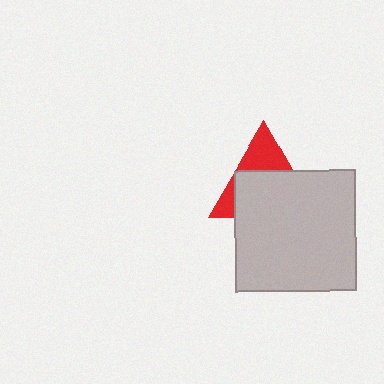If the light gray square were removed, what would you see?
You would see the complete red triangle.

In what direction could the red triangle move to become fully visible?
The red triangle could move up. That would shift it out from behind the light gray square entirely.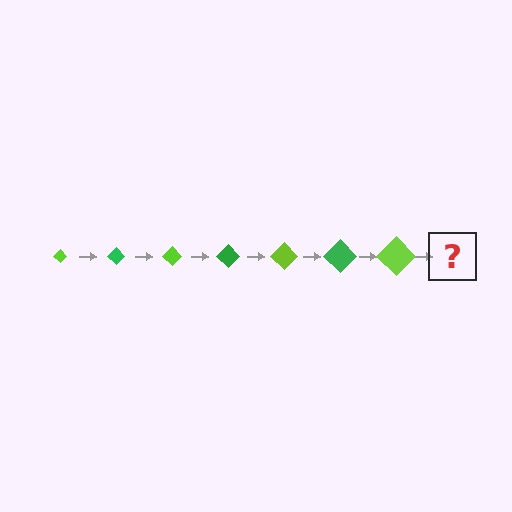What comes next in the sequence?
The next element should be a green diamond, larger than the previous one.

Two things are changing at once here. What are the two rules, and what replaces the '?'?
The two rules are that the diamond grows larger each step and the color cycles through lime and green. The '?' should be a green diamond, larger than the previous one.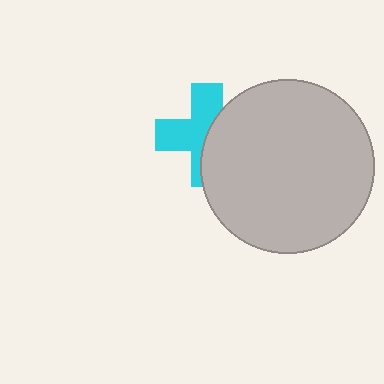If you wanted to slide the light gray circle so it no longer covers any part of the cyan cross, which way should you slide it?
Slide it right — that is the most direct way to separate the two shapes.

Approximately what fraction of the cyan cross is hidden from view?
Roughly 46% of the cyan cross is hidden behind the light gray circle.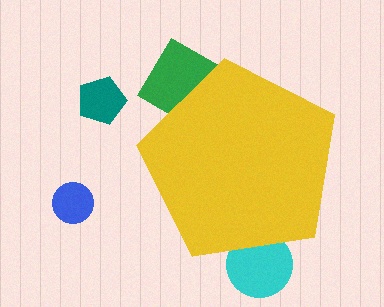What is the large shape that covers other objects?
A yellow pentagon.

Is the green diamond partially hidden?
Yes, the green diamond is partially hidden behind the yellow pentagon.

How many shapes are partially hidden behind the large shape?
2 shapes are partially hidden.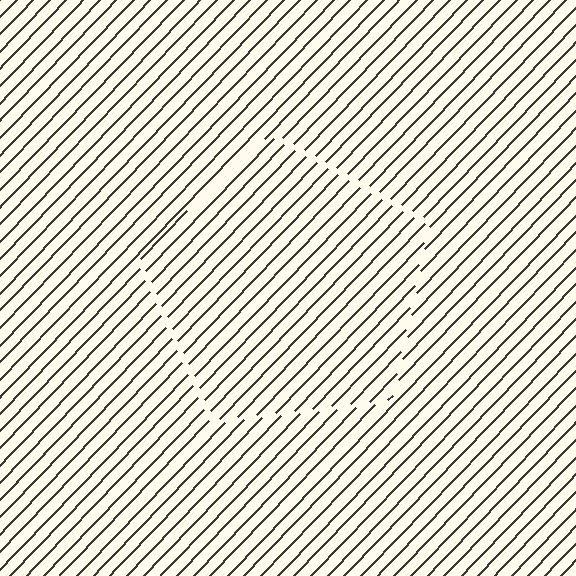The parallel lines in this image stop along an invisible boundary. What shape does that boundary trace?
An illusory pentagon. The interior of the shape contains the same grating, shifted by half a period — the contour is defined by the phase discontinuity where line-ends from the inner and outer gratings abut.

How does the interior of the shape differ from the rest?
The interior of the shape contains the same grating, shifted by half a period — the contour is defined by the phase discontinuity where line-ends from the inner and outer gratings abut.